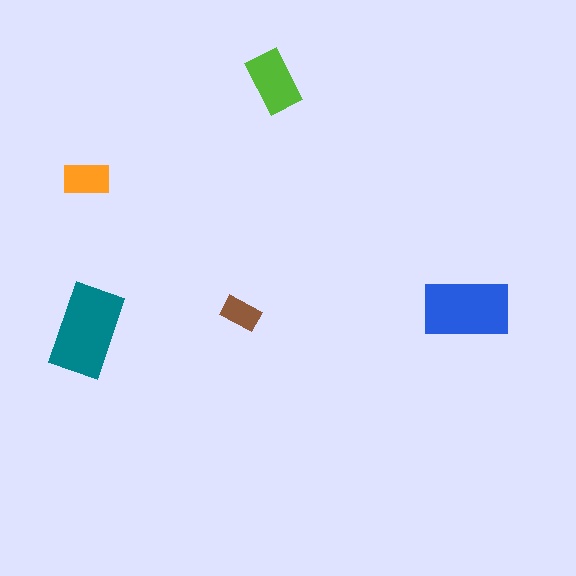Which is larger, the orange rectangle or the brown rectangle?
The orange one.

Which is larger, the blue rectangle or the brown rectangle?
The blue one.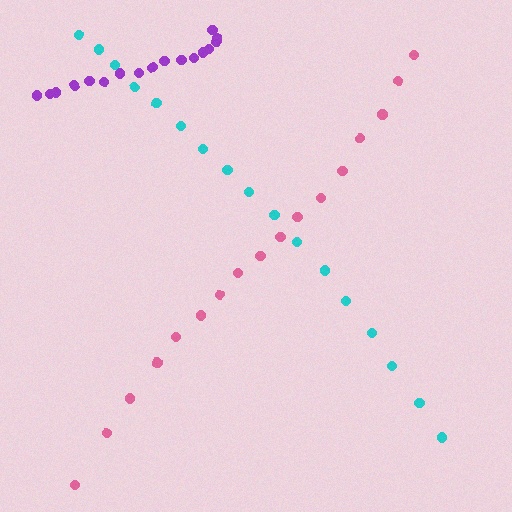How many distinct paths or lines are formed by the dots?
There are 3 distinct paths.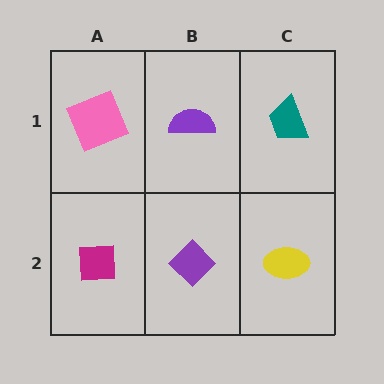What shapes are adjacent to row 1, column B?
A purple diamond (row 2, column B), a pink square (row 1, column A), a teal trapezoid (row 1, column C).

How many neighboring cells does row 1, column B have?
3.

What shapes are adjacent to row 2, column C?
A teal trapezoid (row 1, column C), a purple diamond (row 2, column B).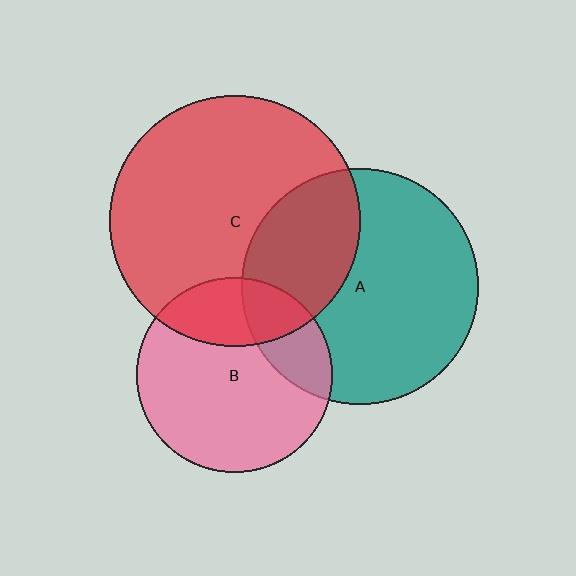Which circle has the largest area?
Circle C (red).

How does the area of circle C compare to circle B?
Approximately 1.7 times.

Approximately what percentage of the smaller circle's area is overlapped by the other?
Approximately 20%.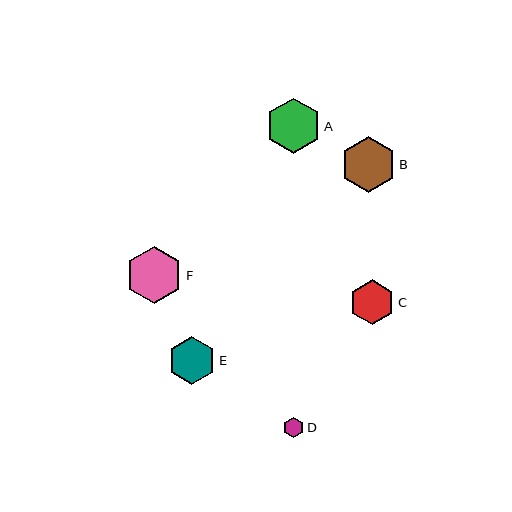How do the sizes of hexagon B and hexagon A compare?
Hexagon B and hexagon A are approximately the same size.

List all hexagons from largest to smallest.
From largest to smallest: F, B, A, E, C, D.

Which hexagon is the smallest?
Hexagon D is the smallest with a size of approximately 21 pixels.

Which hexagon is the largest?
Hexagon F is the largest with a size of approximately 57 pixels.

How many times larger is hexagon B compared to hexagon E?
Hexagon B is approximately 1.2 times the size of hexagon E.